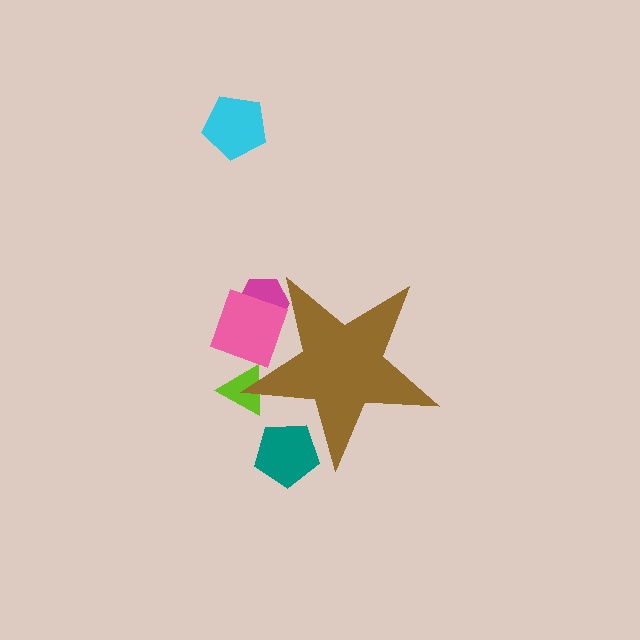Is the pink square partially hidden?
Yes, the pink square is partially hidden behind the brown star.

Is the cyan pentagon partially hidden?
No, the cyan pentagon is fully visible.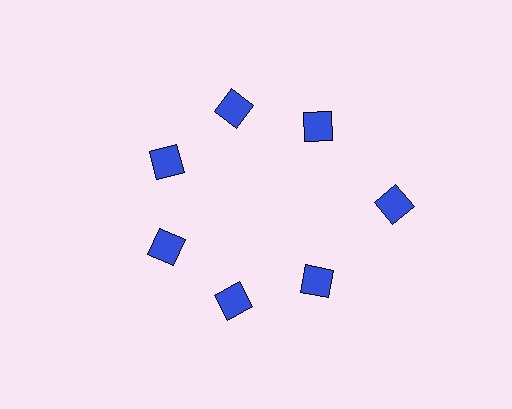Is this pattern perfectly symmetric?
No. The 7 blue diamonds are arranged in a ring, but one element near the 3 o'clock position is pushed outward from the center, breaking the 7-fold rotational symmetry.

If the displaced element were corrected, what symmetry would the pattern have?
It would have 7-fold rotational symmetry — the pattern would map onto itself every 51 degrees.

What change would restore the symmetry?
The symmetry would be restored by moving it inward, back onto the ring so that all 7 diamonds sit at equal angles and equal distance from the center.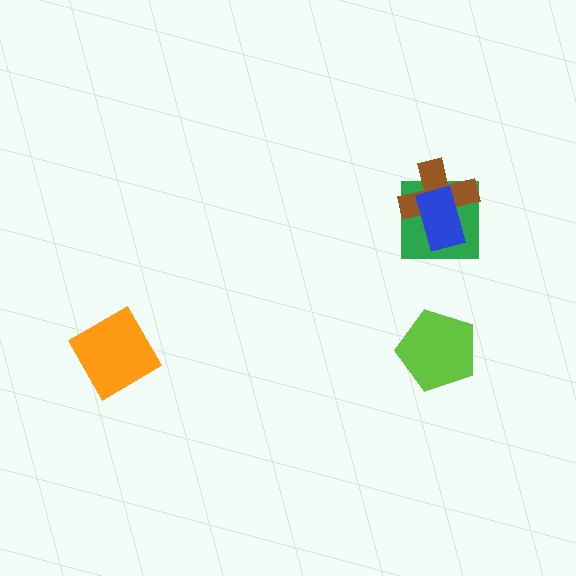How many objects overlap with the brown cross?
2 objects overlap with the brown cross.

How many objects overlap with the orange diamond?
0 objects overlap with the orange diamond.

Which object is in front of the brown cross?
The blue rectangle is in front of the brown cross.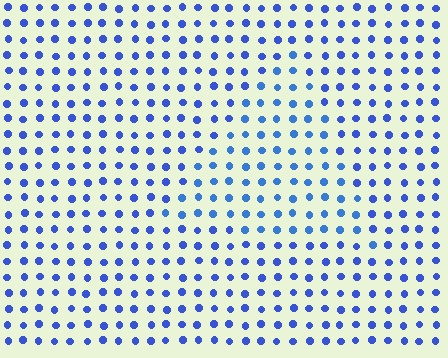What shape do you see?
I see a triangle.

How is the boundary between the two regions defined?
The boundary is defined purely by a slight shift in hue (about 15 degrees). Spacing, size, and orientation are identical on both sides.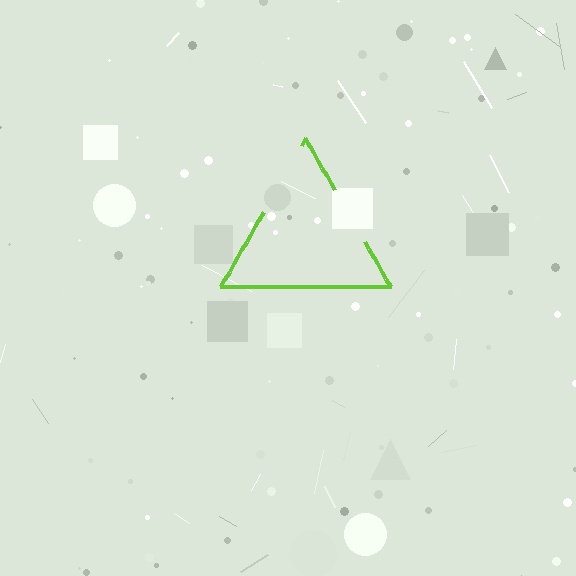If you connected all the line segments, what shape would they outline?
They would outline a triangle.